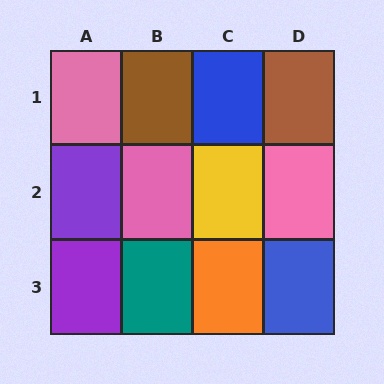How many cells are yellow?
1 cell is yellow.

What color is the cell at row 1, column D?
Brown.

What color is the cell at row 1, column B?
Brown.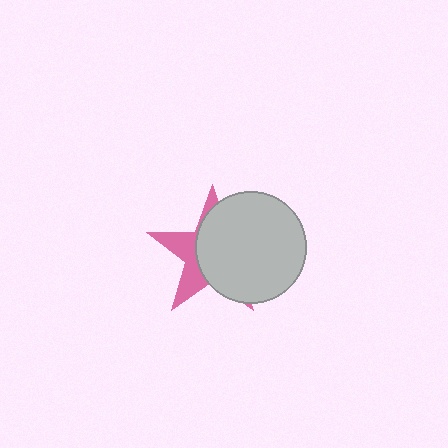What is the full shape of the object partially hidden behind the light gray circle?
The partially hidden object is a pink star.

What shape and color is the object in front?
The object in front is a light gray circle.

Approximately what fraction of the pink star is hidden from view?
Roughly 64% of the pink star is hidden behind the light gray circle.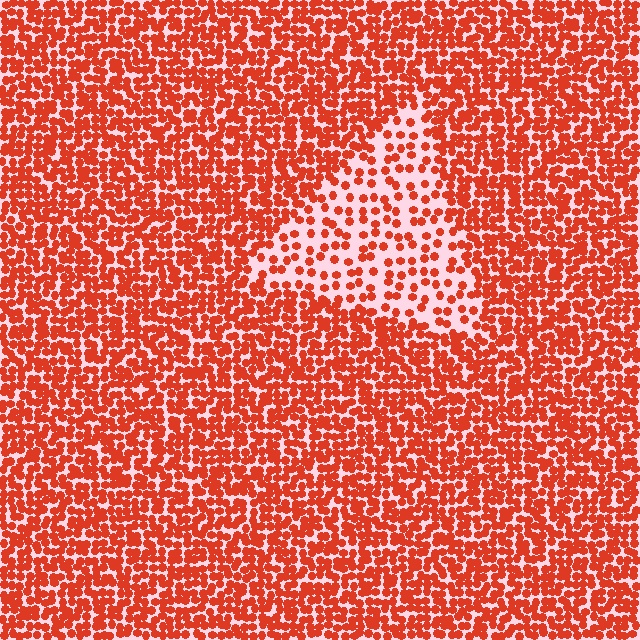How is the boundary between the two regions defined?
The boundary is defined by a change in element density (approximately 2.3x ratio). All elements are the same color, size, and shape.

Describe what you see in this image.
The image contains small red elements arranged at two different densities. A triangle-shaped region is visible where the elements are less densely packed than the surrounding area.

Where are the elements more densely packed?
The elements are more densely packed outside the triangle boundary.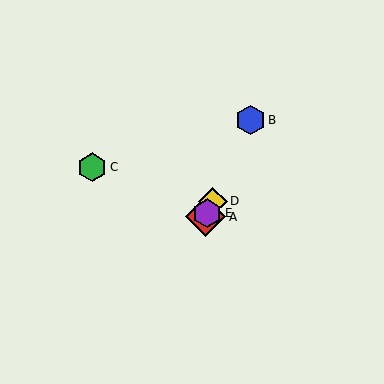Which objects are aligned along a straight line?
Objects A, B, D, E are aligned along a straight line.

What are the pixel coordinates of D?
Object D is at (213, 201).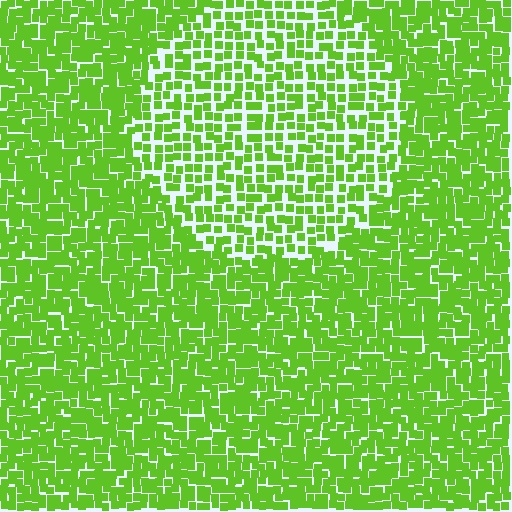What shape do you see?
I see a circle.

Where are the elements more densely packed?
The elements are more densely packed outside the circle boundary.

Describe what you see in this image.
The image contains small lime elements arranged at two different densities. A circle-shaped region is visible where the elements are less densely packed than the surrounding area.